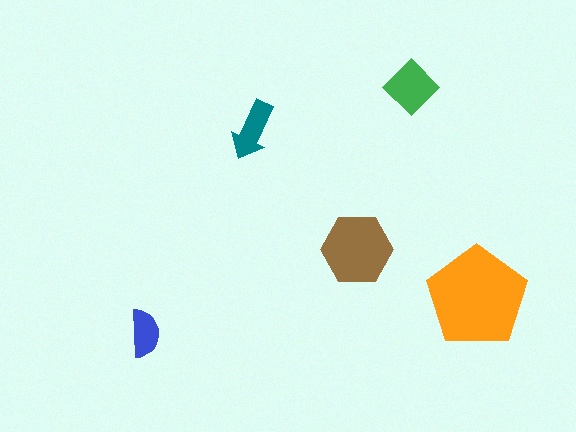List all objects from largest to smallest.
The orange pentagon, the brown hexagon, the green diamond, the teal arrow, the blue semicircle.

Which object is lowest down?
The blue semicircle is bottommost.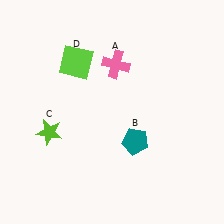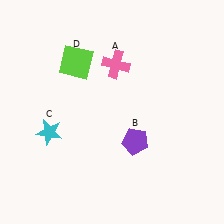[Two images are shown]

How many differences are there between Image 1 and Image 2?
There are 2 differences between the two images.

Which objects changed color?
B changed from teal to purple. C changed from lime to cyan.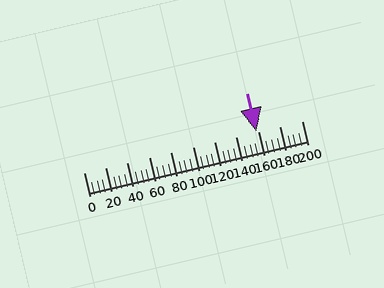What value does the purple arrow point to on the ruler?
The purple arrow points to approximately 159.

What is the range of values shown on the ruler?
The ruler shows values from 0 to 200.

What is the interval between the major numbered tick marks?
The major tick marks are spaced 20 units apart.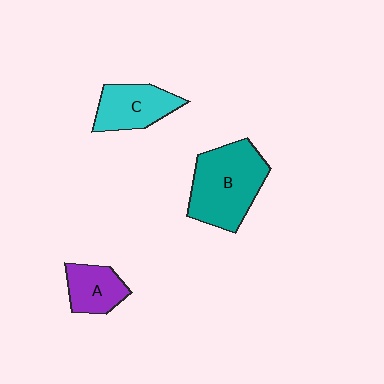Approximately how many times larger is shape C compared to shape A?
Approximately 1.3 times.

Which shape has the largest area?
Shape B (teal).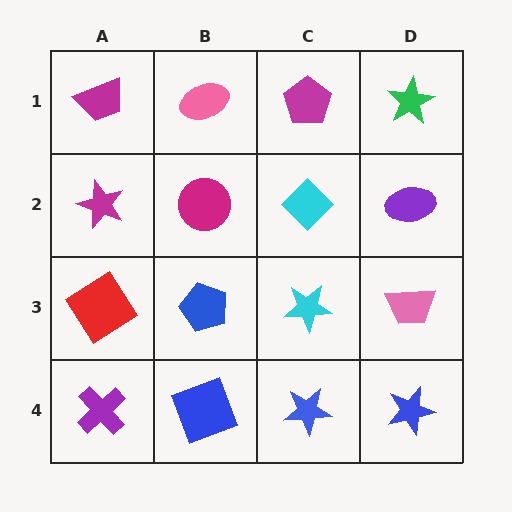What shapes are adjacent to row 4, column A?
A red diamond (row 3, column A), a blue square (row 4, column B).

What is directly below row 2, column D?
A pink trapezoid.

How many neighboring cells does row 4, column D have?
2.